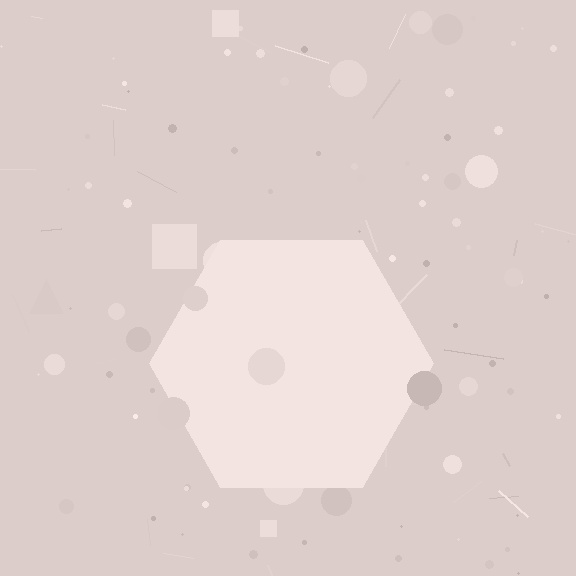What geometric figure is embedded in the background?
A hexagon is embedded in the background.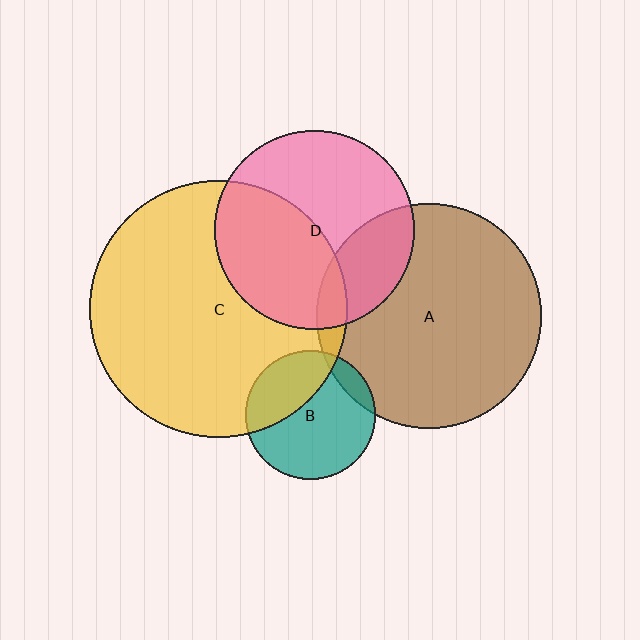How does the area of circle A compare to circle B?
Approximately 3.0 times.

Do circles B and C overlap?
Yes.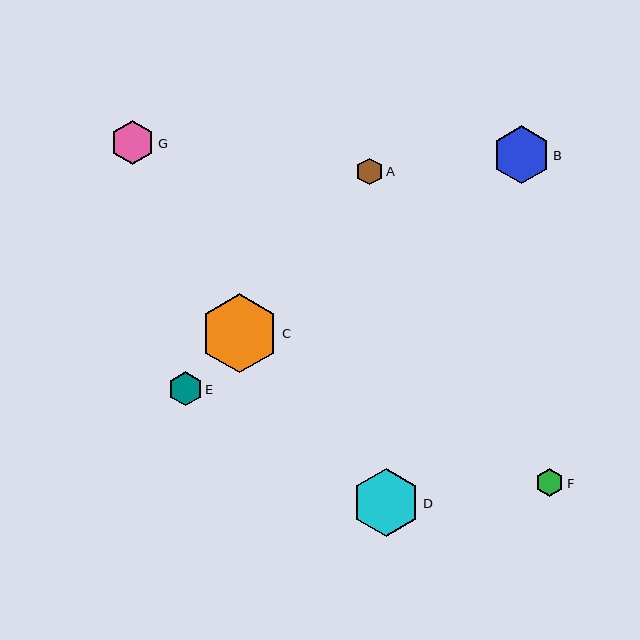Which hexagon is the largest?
Hexagon C is the largest with a size of approximately 79 pixels.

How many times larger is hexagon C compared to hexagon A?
Hexagon C is approximately 3.0 times the size of hexagon A.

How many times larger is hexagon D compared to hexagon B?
Hexagon D is approximately 1.2 times the size of hexagon B.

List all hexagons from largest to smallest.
From largest to smallest: C, D, B, G, E, F, A.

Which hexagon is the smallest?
Hexagon A is the smallest with a size of approximately 27 pixels.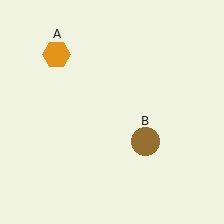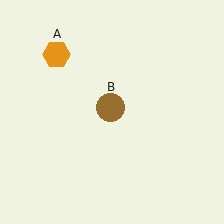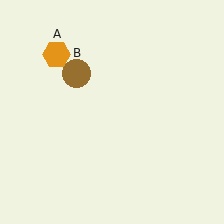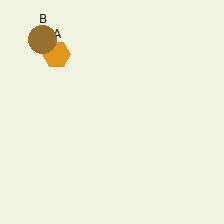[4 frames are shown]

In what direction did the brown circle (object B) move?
The brown circle (object B) moved up and to the left.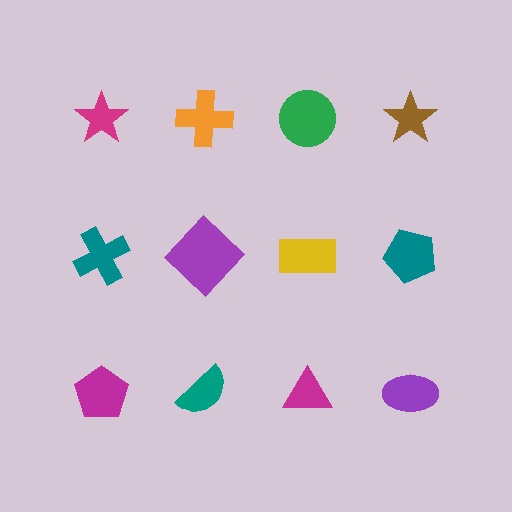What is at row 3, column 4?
A purple ellipse.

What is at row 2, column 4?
A teal pentagon.